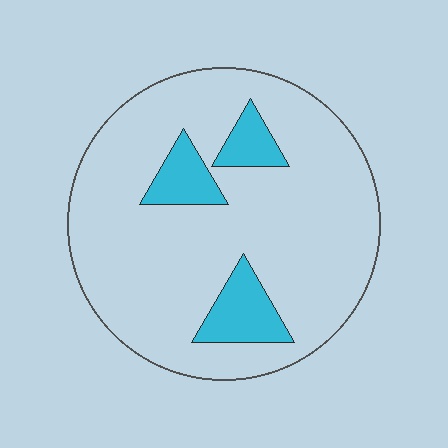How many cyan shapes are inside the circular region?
3.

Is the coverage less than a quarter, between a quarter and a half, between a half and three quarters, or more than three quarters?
Less than a quarter.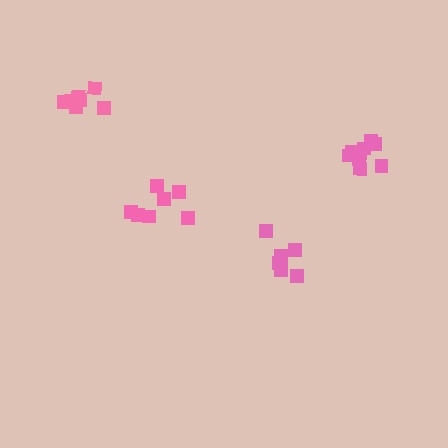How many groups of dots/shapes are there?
There are 4 groups.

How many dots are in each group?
Group 1: 7 dots, Group 2: 8 dots, Group 3: 10 dots, Group 4: 6 dots (31 total).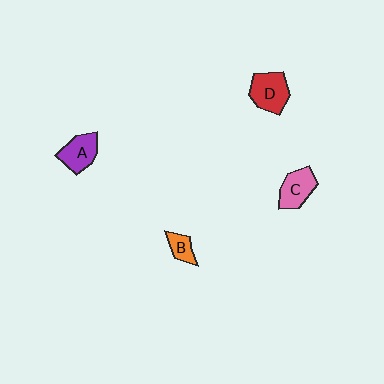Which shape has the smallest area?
Shape B (orange).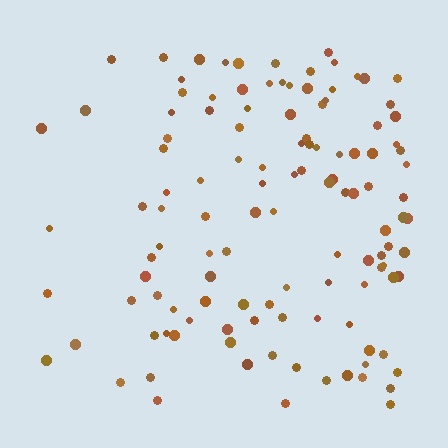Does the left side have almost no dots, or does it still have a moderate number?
Still a moderate number, just noticeably fewer than the right.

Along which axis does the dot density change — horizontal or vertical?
Horizontal.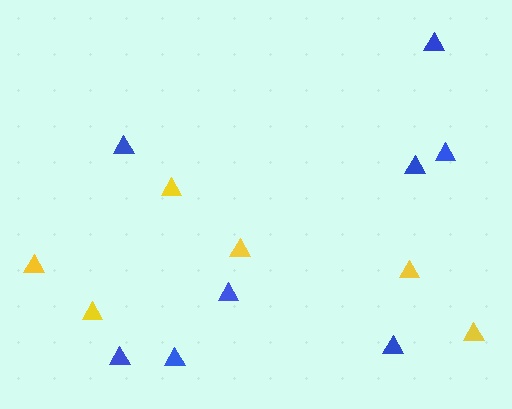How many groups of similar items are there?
There are 2 groups: one group of yellow triangles (6) and one group of blue triangles (8).